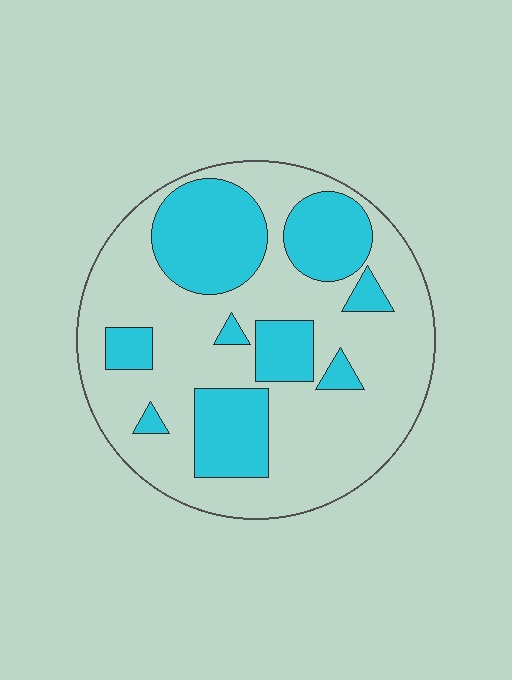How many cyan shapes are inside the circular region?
9.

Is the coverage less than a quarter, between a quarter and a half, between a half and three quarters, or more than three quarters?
Between a quarter and a half.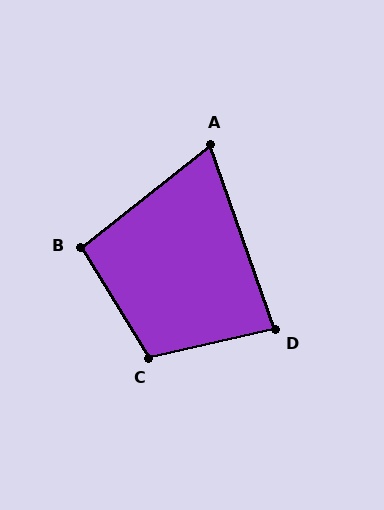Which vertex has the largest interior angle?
C, at approximately 109 degrees.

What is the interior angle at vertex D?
Approximately 83 degrees (acute).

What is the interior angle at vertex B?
Approximately 97 degrees (obtuse).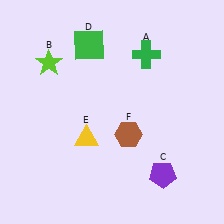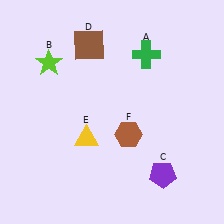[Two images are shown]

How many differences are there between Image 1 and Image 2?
There is 1 difference between the two images.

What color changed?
The square (D) changed from green in Image 1 to brown in Image 2.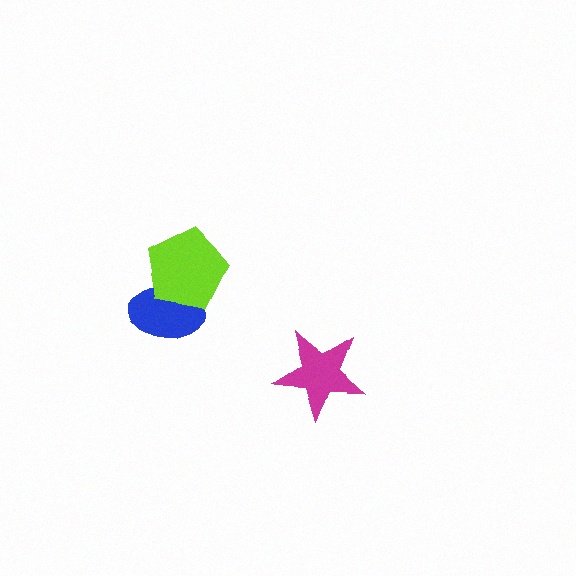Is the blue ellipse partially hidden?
Yes, it is partially covered by another shape.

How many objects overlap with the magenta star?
0 objects overlap with the magenta star.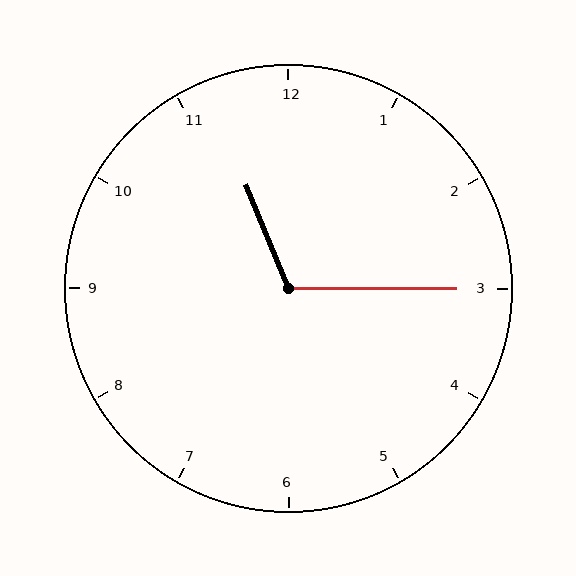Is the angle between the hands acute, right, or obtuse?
It is obtuse.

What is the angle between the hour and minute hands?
Approximately 112 degrees.